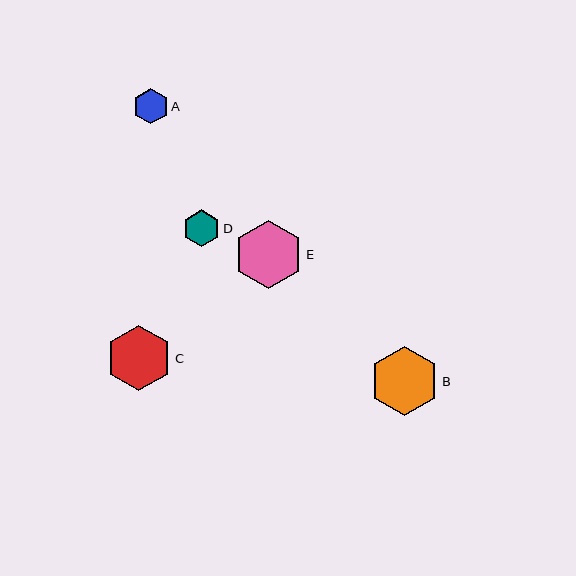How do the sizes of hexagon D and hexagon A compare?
Hexagon D and hexagon A are approximately the same size.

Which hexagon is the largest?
Hexagon B is the largest with a size of approximately 69 pixels.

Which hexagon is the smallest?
Hexagon A is the smallest with a size of approximately 35 pixels.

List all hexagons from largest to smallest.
From largest to smallest: B, E, C, D, A.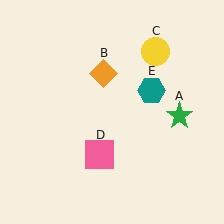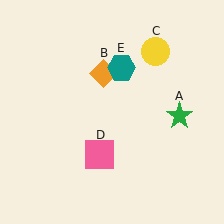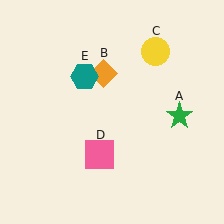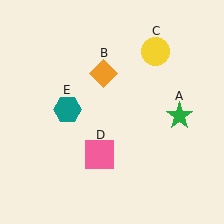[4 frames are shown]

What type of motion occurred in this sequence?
The teal hexagon (object E) rotated counterclockwise around the center of the scene.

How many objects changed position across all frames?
1 object changed position: teal hexagon (object E).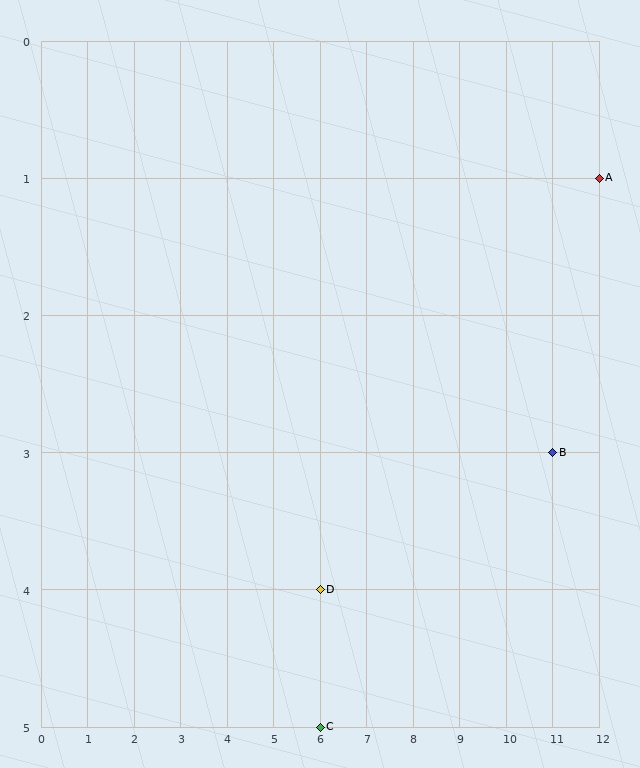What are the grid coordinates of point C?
Point C is at grid coordinates (6, 5).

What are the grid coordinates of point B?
Point B is at grid coordinates (11, 3).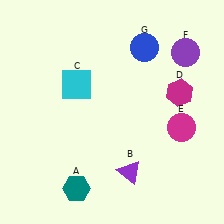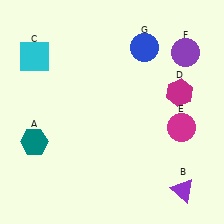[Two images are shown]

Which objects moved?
The objects that moved are: the teal hexagon (A), the purple triangle (B), the cyan square (C).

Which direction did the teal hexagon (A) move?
The teal hexagon (A) moved up.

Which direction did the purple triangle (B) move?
The purple triangle (B) moved right.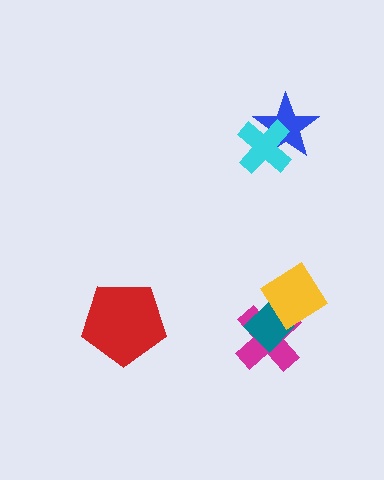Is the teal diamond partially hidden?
Yes, it is partially covered by another shape.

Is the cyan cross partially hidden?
No, no other shape covers it.